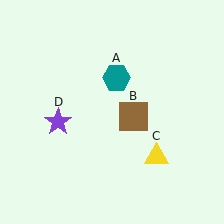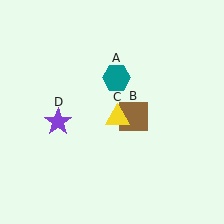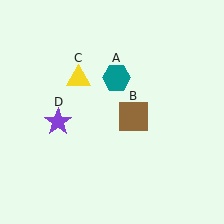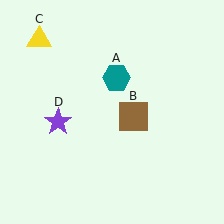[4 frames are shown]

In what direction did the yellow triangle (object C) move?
The yellow triangle (object C) moved up and to the left.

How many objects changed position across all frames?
1 object changed position: yellow triangle (object C).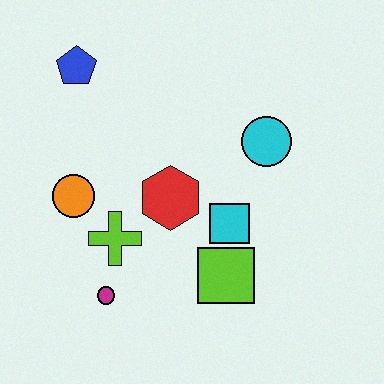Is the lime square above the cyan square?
No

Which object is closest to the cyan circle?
The cyan square is closest to the cyan circle.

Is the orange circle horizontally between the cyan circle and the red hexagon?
No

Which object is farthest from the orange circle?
The cyan circle is farthest from the orange circle.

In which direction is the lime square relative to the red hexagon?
The lime square is below the red hexagon.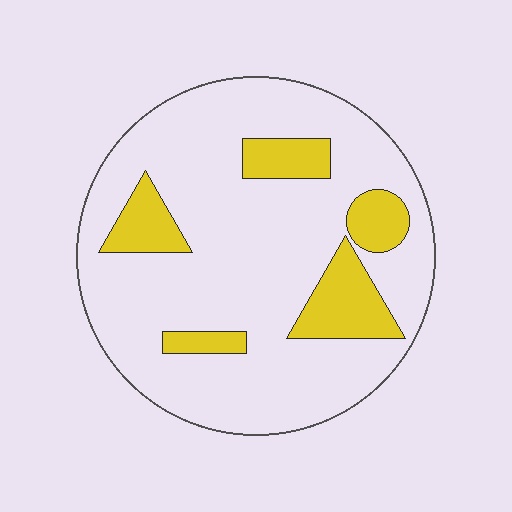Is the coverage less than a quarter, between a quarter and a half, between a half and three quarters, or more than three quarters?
Less than a quarter.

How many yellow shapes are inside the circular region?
5.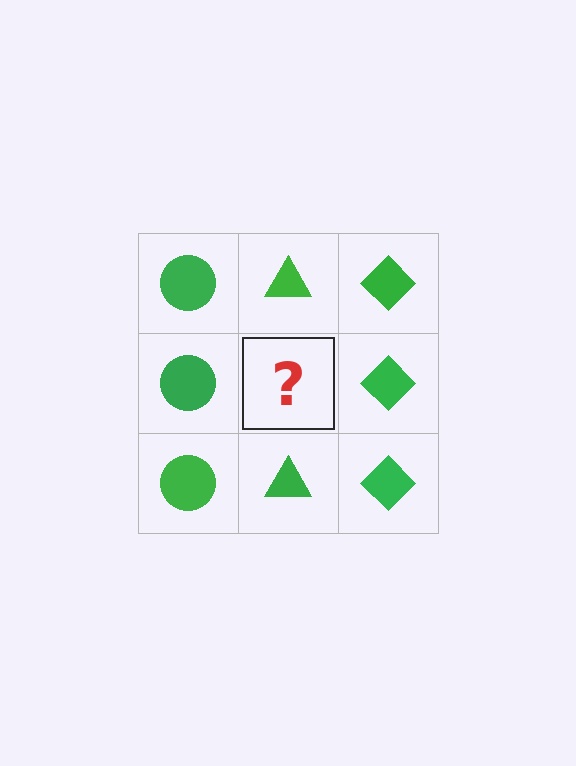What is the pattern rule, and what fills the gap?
The rule is that each column has a consistent shape. The gap should be filled with a green triangle.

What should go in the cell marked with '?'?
The missing cell should contain a green triangle.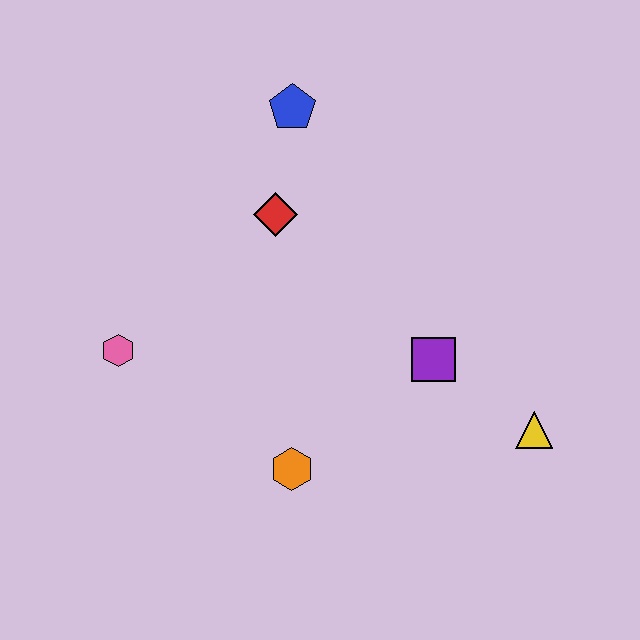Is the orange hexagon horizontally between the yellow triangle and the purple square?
No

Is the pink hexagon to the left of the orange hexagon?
Yes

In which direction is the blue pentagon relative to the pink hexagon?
The blue pentagon is above the pink hexagon.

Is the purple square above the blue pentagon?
No